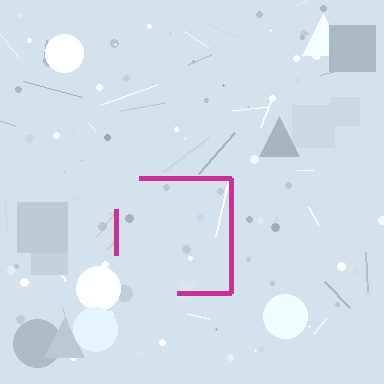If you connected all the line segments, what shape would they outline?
They would outline a square.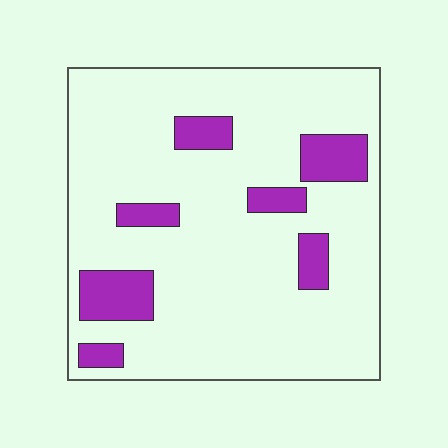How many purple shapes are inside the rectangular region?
7.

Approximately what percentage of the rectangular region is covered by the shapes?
Approximately 15%.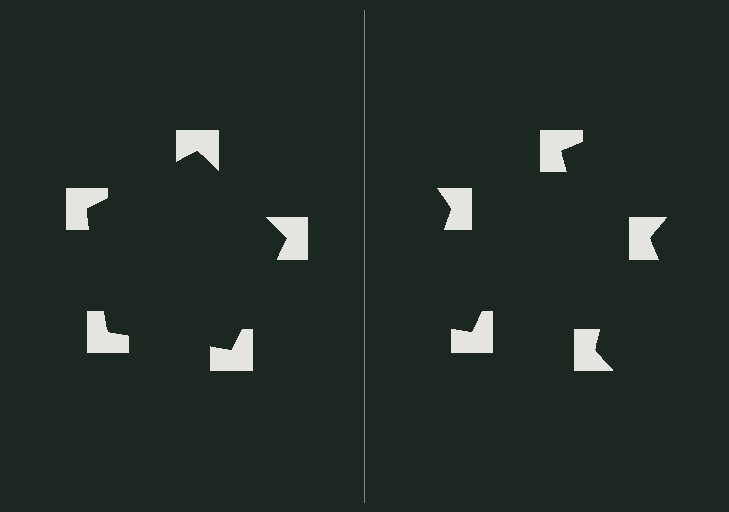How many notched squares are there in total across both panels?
10 — 5 on each side.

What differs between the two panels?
The notched squares are positioned identically on both sides; only the wedge orientations differ. On the left they align to a pentagon; on the right they are misaligned.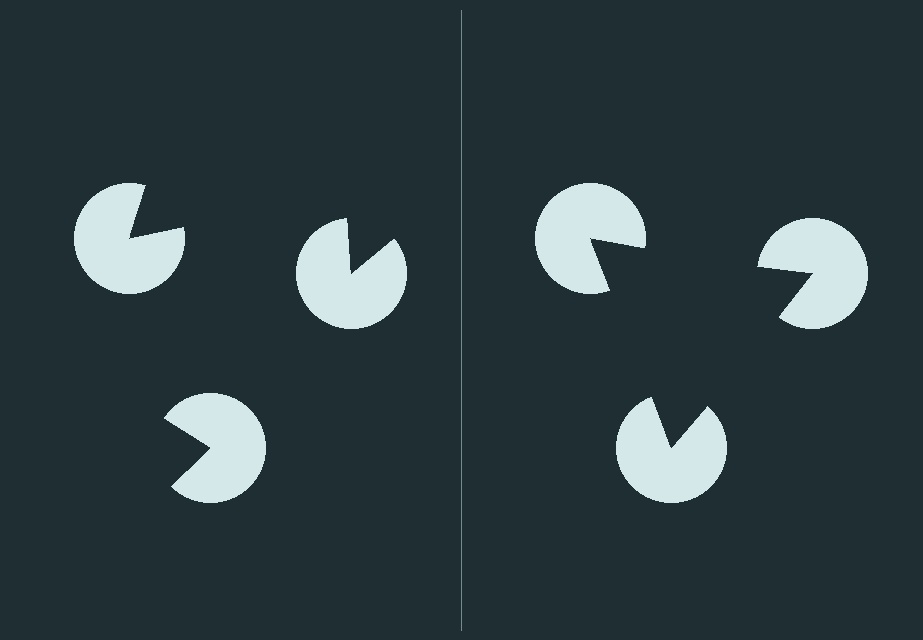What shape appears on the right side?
An illusory triangle.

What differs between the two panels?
The pac-man discs are positioned identically on both sides; only the wedge orientations differ. On the right they align to a triangle; on the left they are misaligned.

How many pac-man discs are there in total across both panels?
6 — 3 on each side.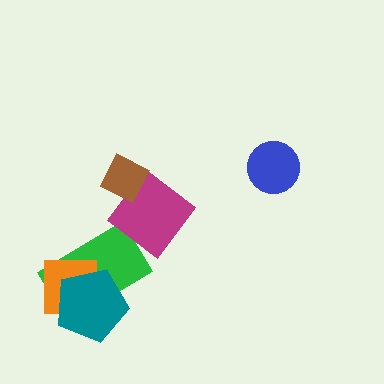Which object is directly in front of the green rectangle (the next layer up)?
The magenta diamond is directly in front of the green rectangle.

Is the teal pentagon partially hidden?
No, no other shape covers it.